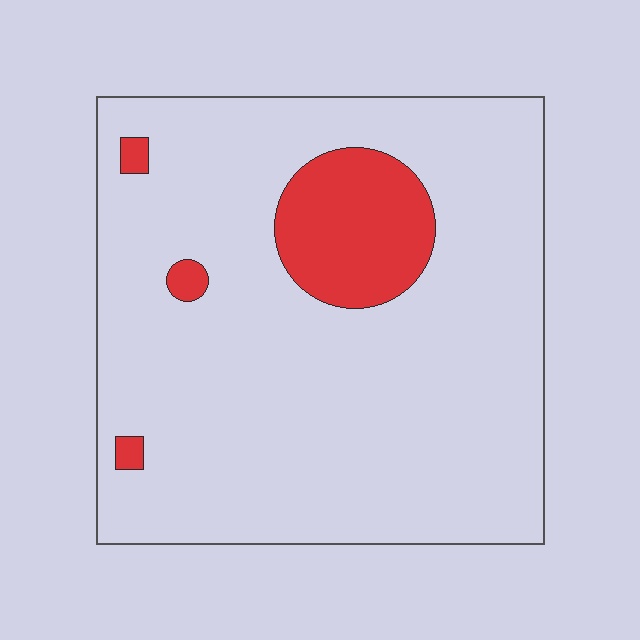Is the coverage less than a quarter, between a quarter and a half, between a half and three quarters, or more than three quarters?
Less than a quarter.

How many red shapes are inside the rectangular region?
4.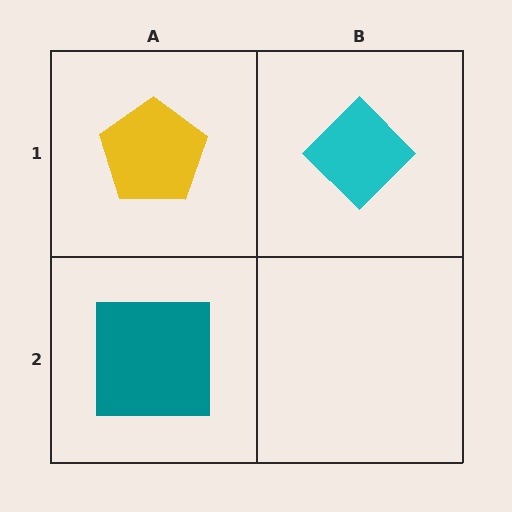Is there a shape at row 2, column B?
No, that cell is empty.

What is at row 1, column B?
A cyan diamond.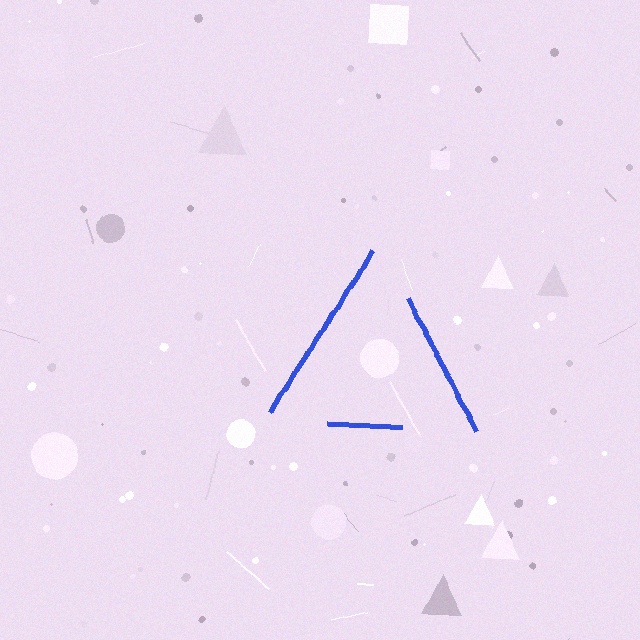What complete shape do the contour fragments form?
The contour fragments form a triangle.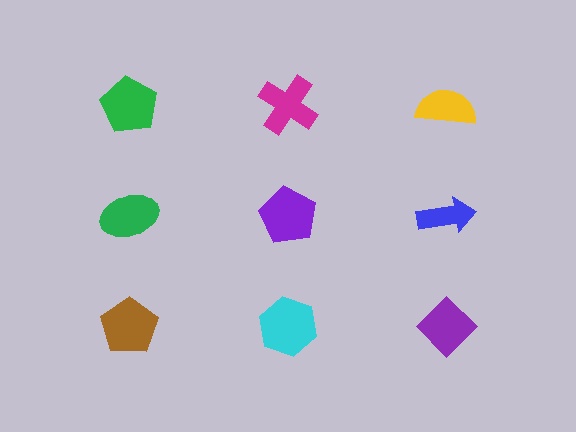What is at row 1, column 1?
A green pentagon.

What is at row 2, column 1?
A green ellipse.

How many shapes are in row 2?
3 shapes.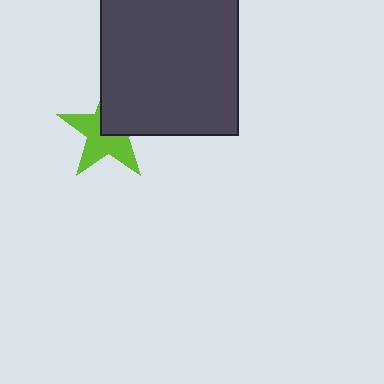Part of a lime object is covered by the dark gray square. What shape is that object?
It is a star.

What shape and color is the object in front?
The object in front is a dark gray square.